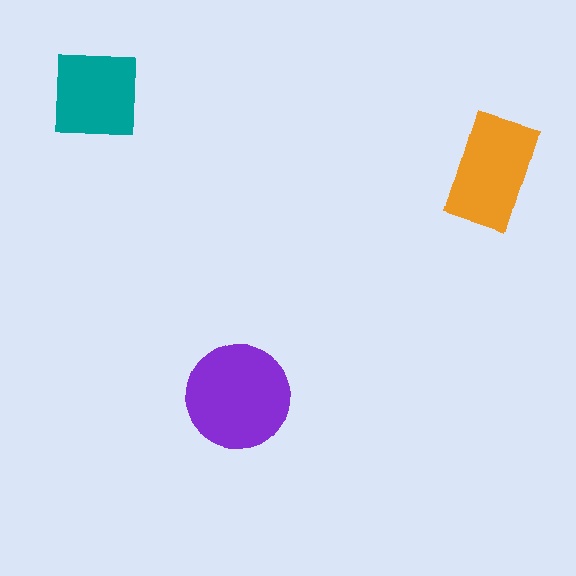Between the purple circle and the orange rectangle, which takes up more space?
The purple circle.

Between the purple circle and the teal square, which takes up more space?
The purple circle.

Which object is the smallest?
The teal square.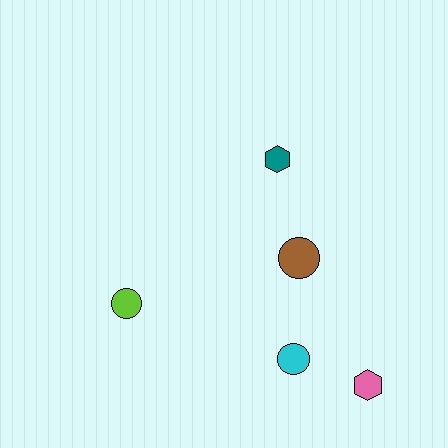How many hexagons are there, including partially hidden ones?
There are 2 hexagons.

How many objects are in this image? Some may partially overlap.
There are 5 objects.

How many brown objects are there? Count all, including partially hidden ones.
There is 1 brown object.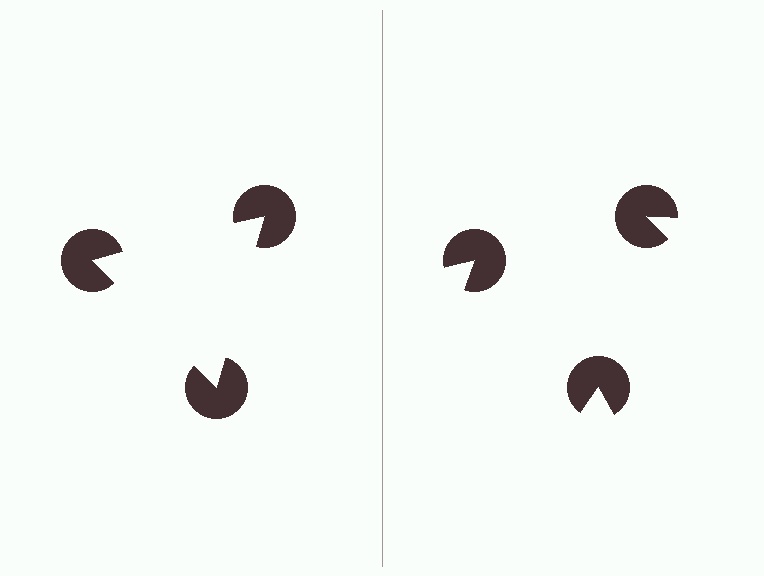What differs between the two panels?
The pac-man discs are positioned identically on both sides; only the wedge orientations differ. On the left they align to a triangle; on the right they are misaligned.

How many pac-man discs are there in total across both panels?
6 — 3 on each side.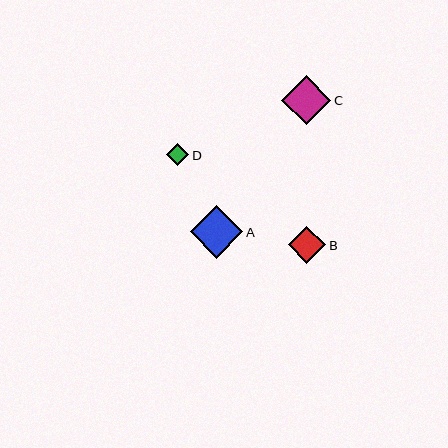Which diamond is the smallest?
Diamond D is the smallest with a size of approximately 22 pixels.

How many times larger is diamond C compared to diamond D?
Diamond C is approximately 2.2 times the size of diamond D.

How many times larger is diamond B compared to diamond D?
Diamond B is approximately 1.7 times the size of diamond D.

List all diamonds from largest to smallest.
From largest to smallest: A, C, B, D.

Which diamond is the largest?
Diamond A is the largest with a size of approximately 52 pixels.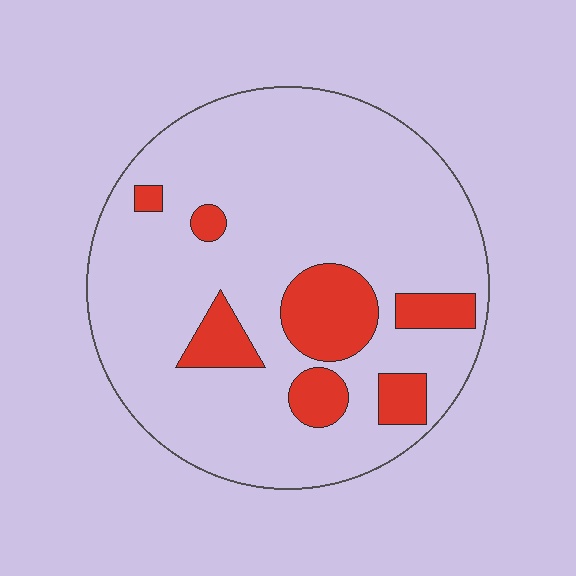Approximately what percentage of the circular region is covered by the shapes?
Approximately 15%.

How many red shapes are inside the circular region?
7.